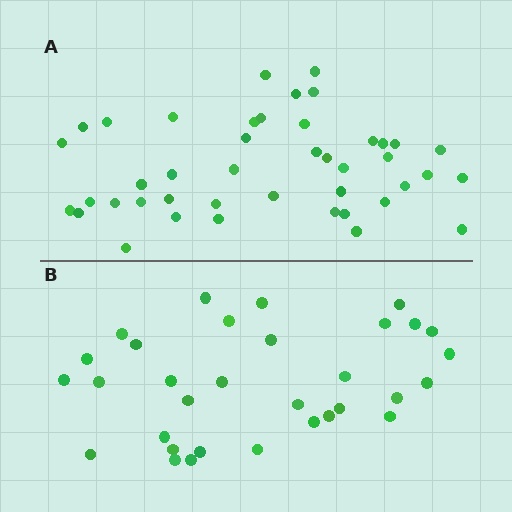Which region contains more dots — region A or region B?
Region A (the top region) has more dots.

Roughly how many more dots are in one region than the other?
Region A has roughly 12 or so more dots than region B.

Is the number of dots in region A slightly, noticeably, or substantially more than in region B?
Region A has noticeably more, but not dramatically so. The ratio is roughly 1.3 to 1.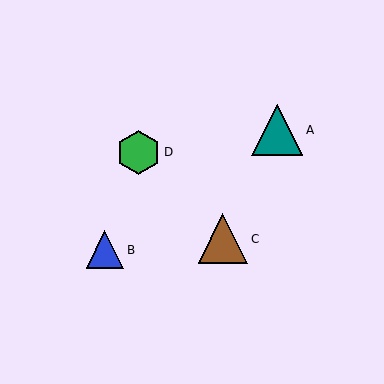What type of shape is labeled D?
Shape D is a green hexagon.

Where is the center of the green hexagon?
The center of the green hexagon is at (139, 152).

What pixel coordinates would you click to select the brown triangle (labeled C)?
Click at (223, 239) to select the brown triangle C.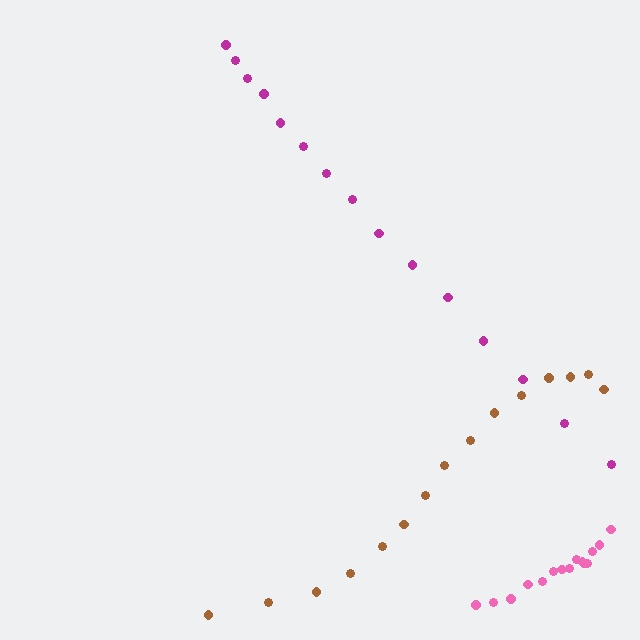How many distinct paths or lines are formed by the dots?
There are 3 distinct paths.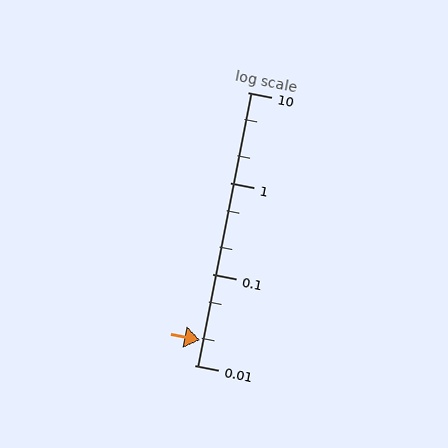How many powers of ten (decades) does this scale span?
The scale spans 3 decades, from 0.01 to 10.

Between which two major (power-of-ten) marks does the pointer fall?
The pointer is between 0.01 and 0.1.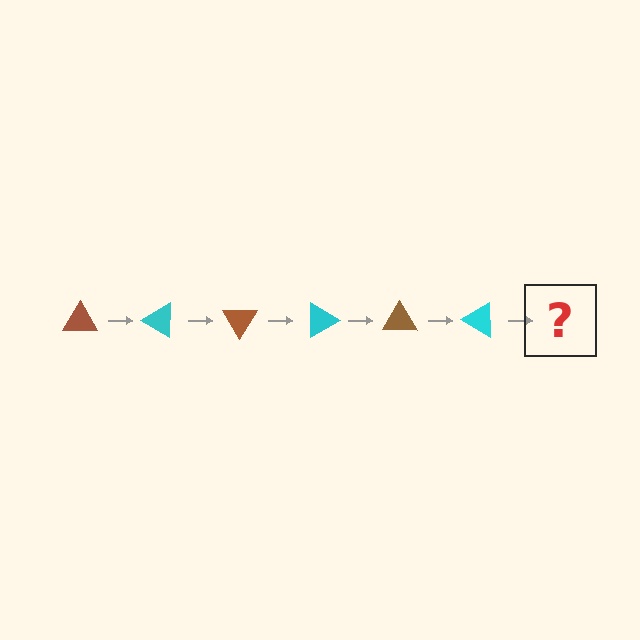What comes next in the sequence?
The next element should be a brown triangle, rotated 180 degrees from the start.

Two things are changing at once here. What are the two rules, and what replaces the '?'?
The two rules are that it rotates 30 degrees each step and the color cycles through brown and cyan. The '?' should be a brown triangle, rotated 180 degrees from the start.